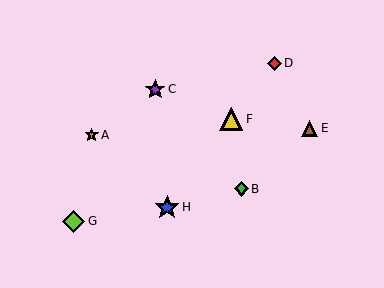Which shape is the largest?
The blue star (labeled H) is the largest.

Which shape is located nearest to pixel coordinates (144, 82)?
The purple star (labeled C) at (155, 89) is nearest to that location.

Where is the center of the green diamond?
The center of the green diamond is at (241, 189).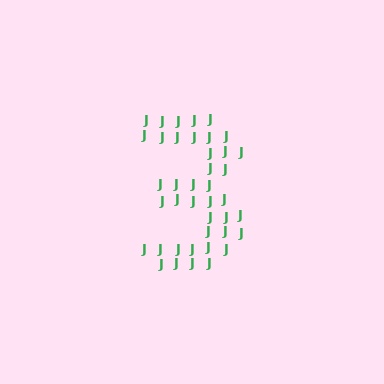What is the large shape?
The large shape is the digit 3.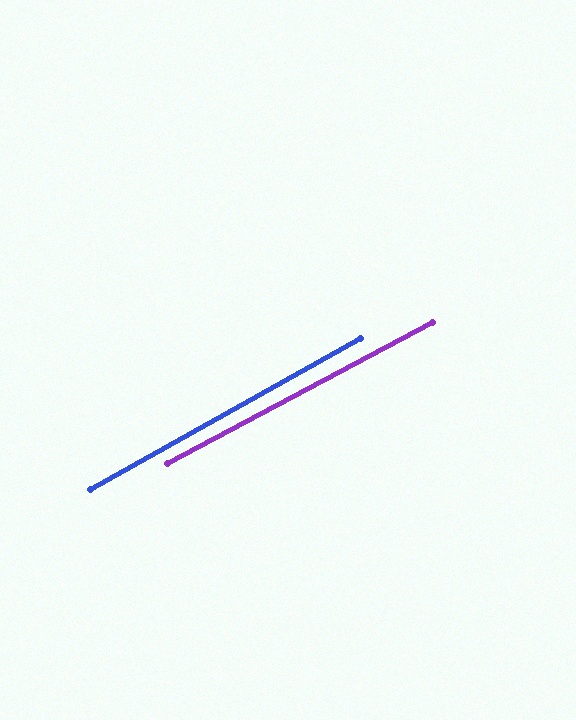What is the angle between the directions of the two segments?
Approximately 1 degree.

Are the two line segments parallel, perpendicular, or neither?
Parallel — their directions differ by only 1.3°.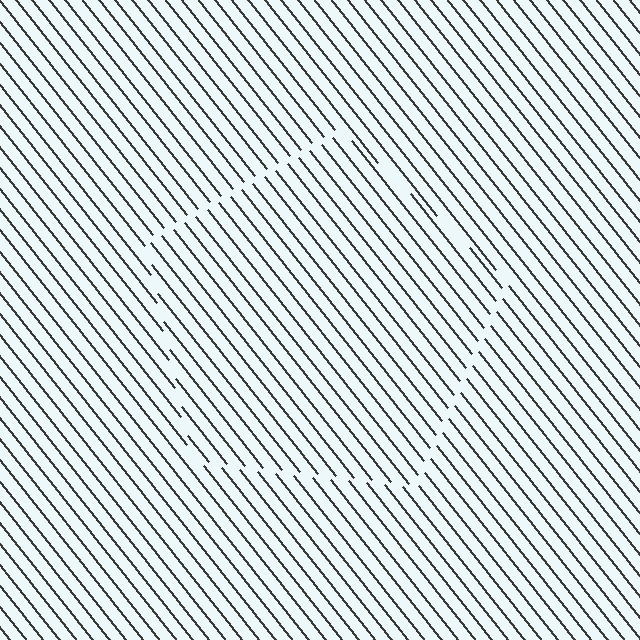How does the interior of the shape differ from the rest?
The interior of the shape contains the same grating, shifted by half a period — the contour is defined by the phase discontinuity where line-ends from the inner and outer gratings abut.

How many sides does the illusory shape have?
5 sides — the line-ends trace a pentagon.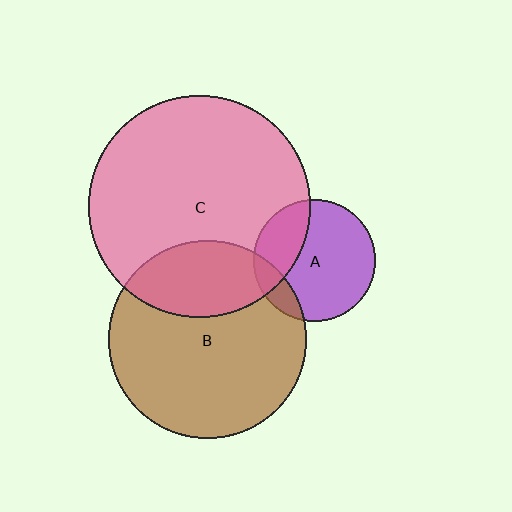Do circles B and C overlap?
Yes.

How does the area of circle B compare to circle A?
Approximately 2.6 times.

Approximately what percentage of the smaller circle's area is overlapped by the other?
Approximately 30%.